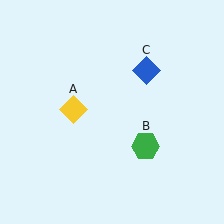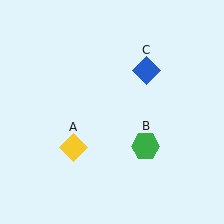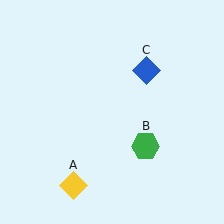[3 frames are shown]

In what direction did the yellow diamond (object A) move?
The yellow diamond (object A) moved down.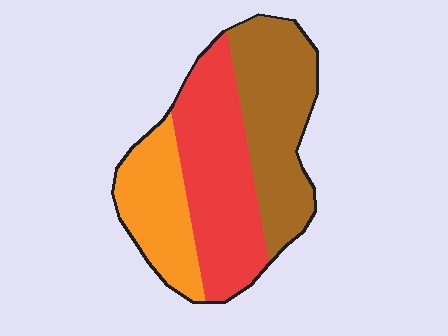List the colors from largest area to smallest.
From largest to smallest: red, brown, orange.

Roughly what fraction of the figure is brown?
Brown covers around 35% of the figure.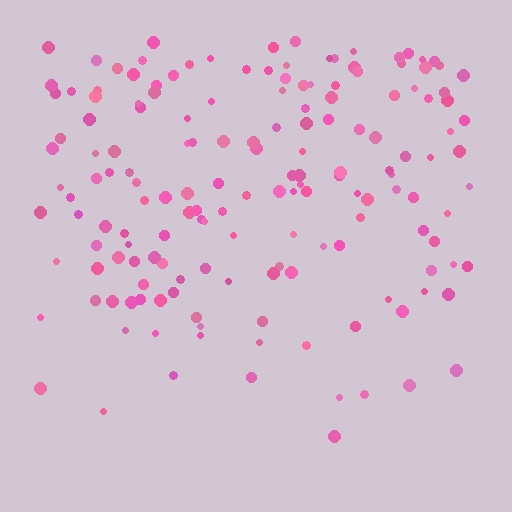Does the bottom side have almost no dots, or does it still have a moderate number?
Still a moderate number, just noticeably fewer than the top.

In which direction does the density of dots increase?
From bottom to top, with the top side densest.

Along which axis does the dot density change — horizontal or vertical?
Vertical.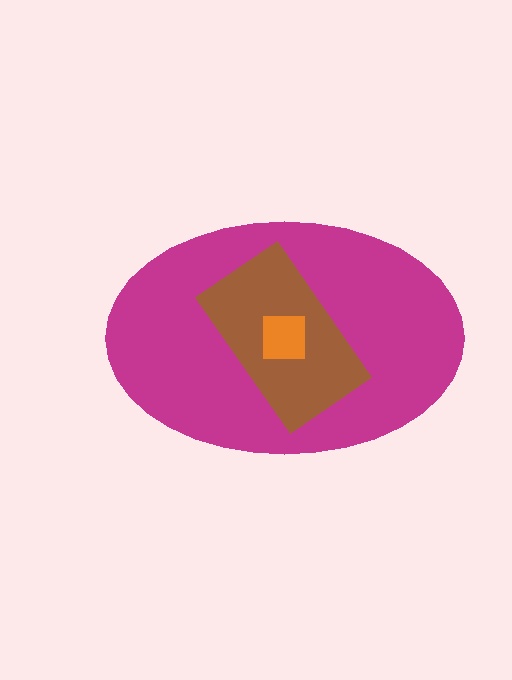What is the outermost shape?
The magenta ellipse.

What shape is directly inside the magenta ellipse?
The brown rectangle.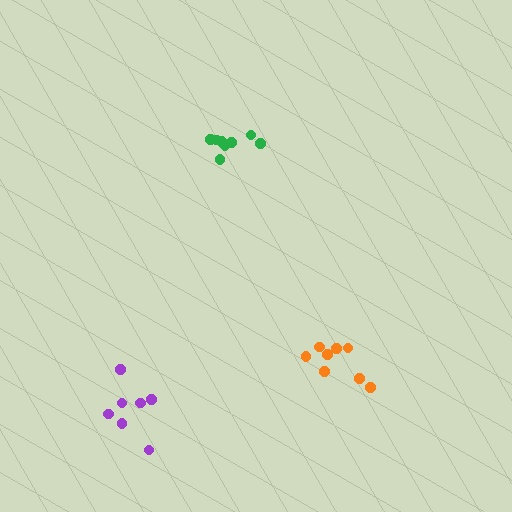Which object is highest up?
The green cluster is topmost.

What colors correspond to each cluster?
The clusters are colored: green, purple, orange.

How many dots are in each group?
Group 1: 8 dots, Group 2: 7 dots, Group 3: 8 dots (23 total).